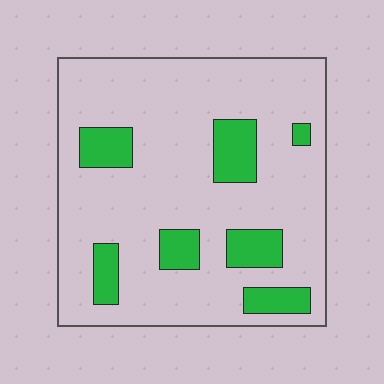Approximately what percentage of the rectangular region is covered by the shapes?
Approximately 20%.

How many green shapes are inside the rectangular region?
7.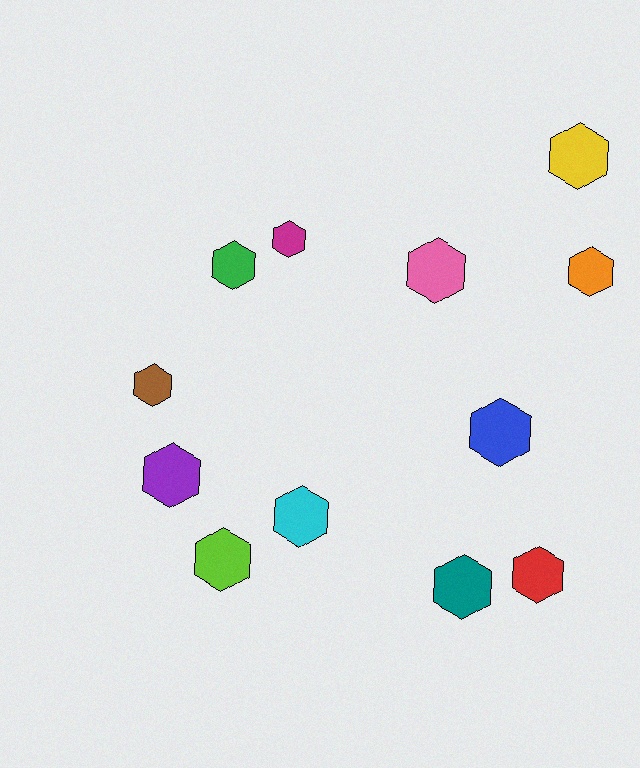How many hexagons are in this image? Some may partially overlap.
There are 12 hexagons.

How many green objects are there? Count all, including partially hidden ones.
There is 1 green object.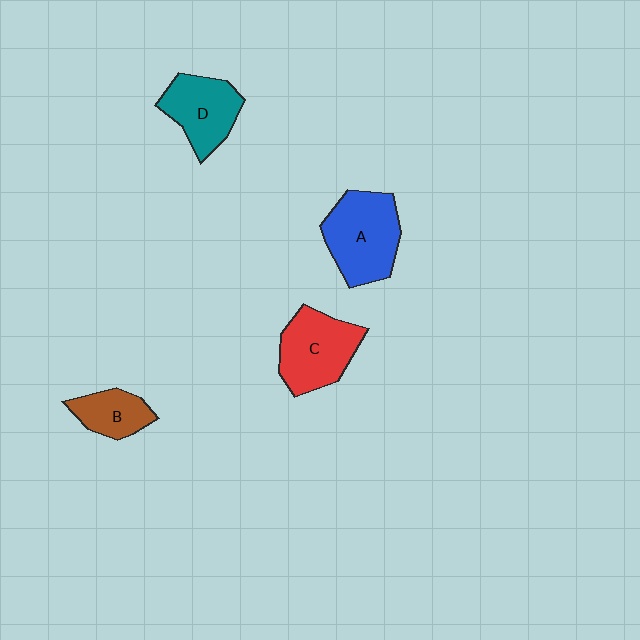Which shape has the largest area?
Shape A (blue).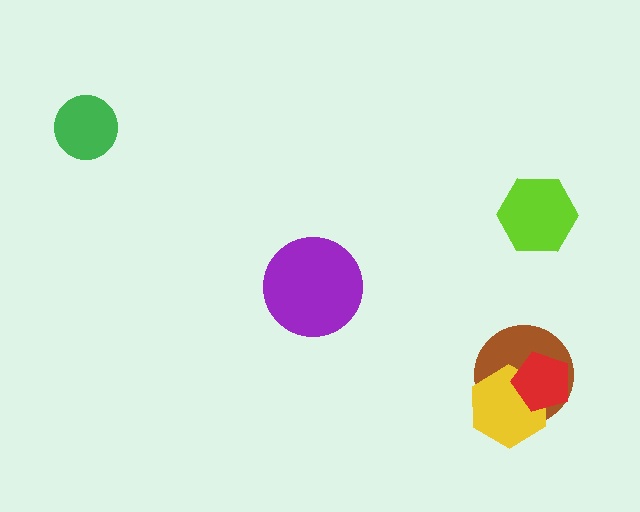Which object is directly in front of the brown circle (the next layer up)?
The yellow hexagon is directly in front of the brown circle.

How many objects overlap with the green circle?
0 objects overlap with the green circle.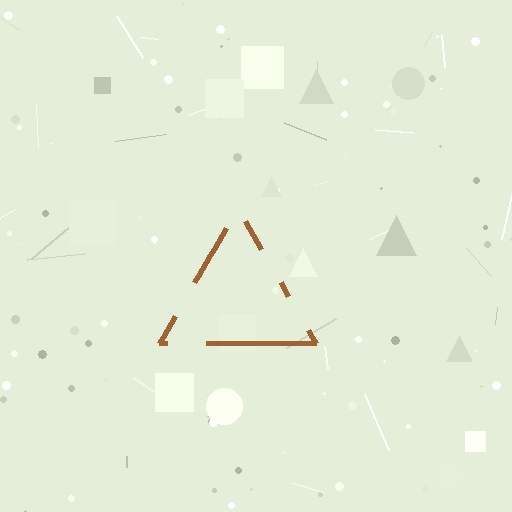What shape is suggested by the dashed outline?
The dashed outline suggests a triangle.